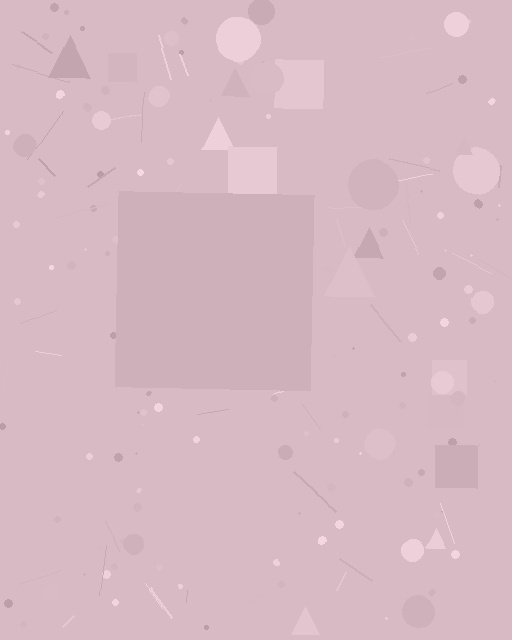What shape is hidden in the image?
A square is hidden in the image.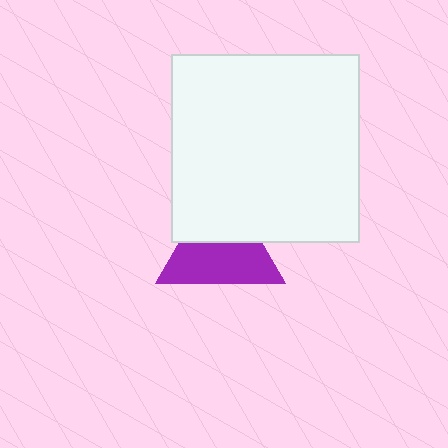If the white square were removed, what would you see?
You would see the complete purple triangle.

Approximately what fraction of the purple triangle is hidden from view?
Roughly 42% of the purple triangle is hidden behind the white square.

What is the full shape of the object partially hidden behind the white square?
The partially hidden object is a purple triangle.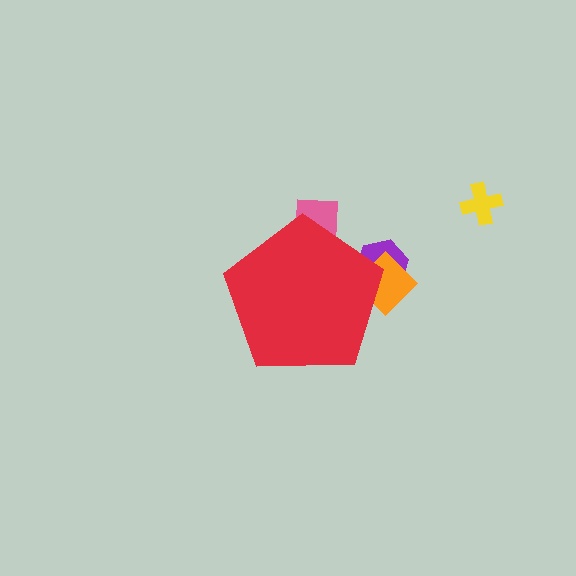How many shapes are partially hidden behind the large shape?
3 shapes are partially hidden.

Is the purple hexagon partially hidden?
Yes, the purple hexagon is partially hidden behind the red pentagon.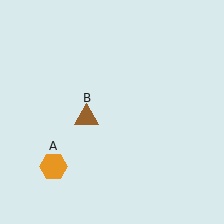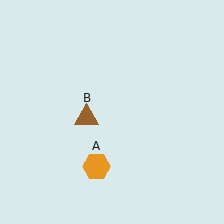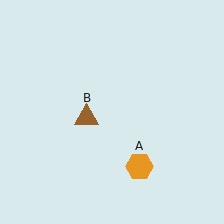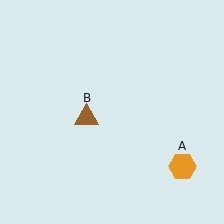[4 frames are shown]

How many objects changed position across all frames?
1 object changed position: orange hexagon (object A).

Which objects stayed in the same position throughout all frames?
Brown triangle (object B) remained stationary.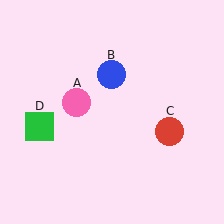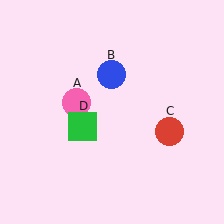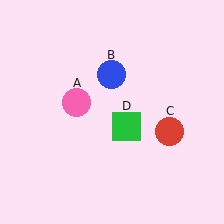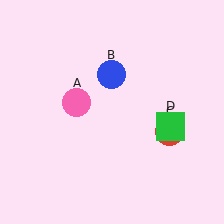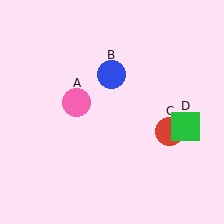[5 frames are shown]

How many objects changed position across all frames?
1 object changed position: green square (object D).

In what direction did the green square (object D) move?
The green square (object D) moved right.